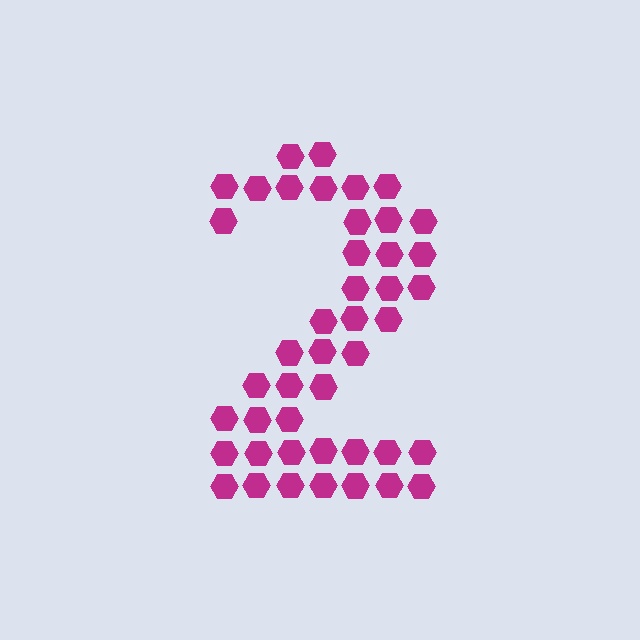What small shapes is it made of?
It is made of small hexagons.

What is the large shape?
The large shape is the digit 2.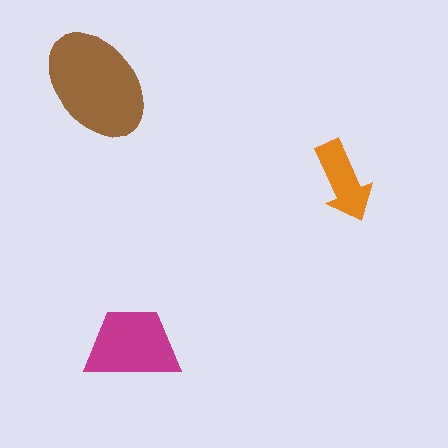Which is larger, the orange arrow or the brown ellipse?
The brown ellipse.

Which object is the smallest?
The orange arrow.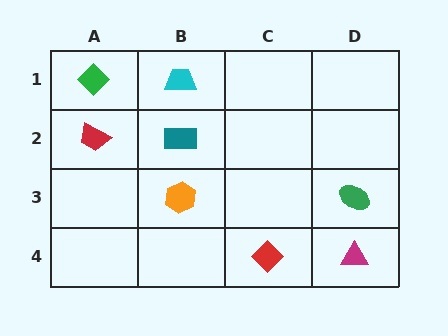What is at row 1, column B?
A cyan trapezoid.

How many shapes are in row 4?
2 shapes.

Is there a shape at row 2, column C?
No, that cell is empty.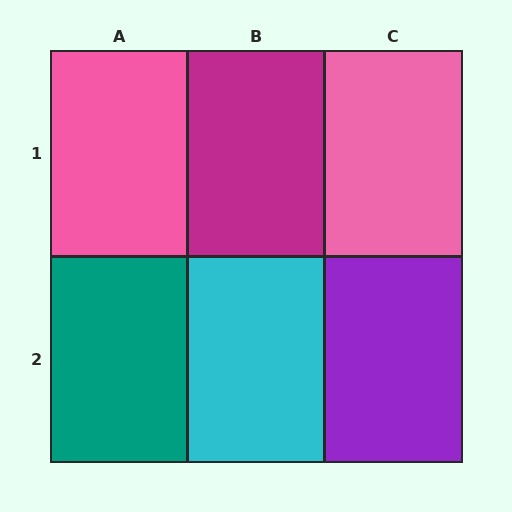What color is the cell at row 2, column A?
Teal.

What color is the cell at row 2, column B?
Cyan.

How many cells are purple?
1 cell is purple.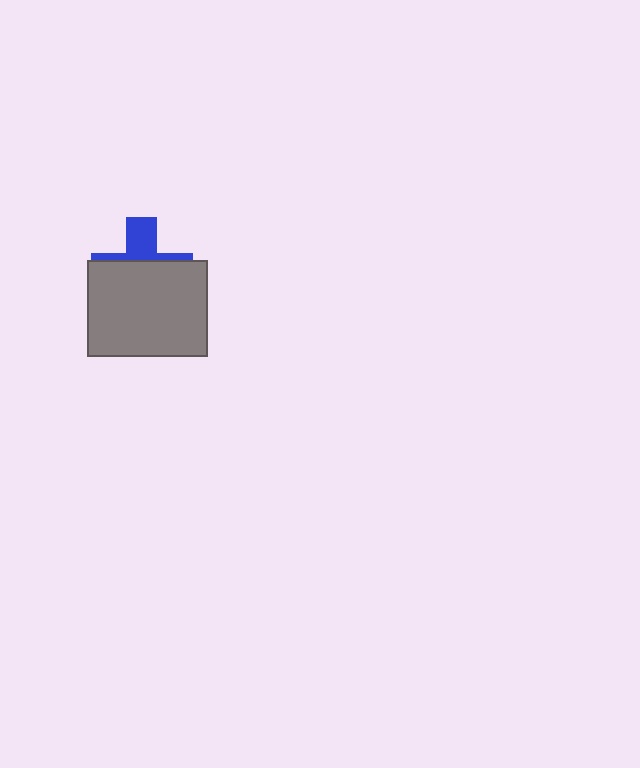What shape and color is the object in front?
The object in front is a gray rectangle.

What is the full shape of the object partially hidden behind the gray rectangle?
The partially hidden object is a blue cross.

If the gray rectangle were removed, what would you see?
You would see the complete blue cross.